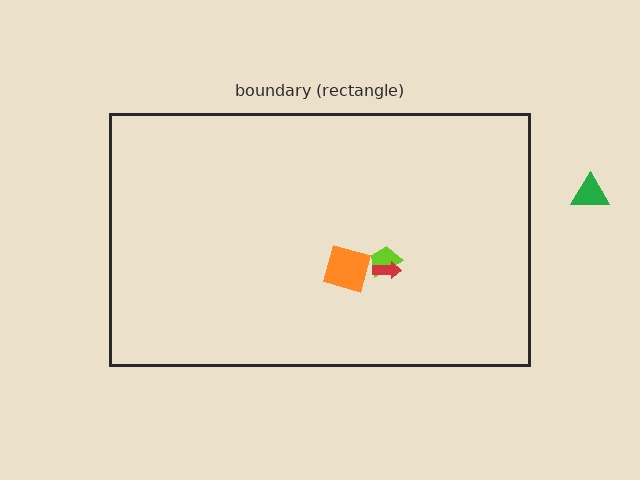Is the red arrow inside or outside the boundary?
Inside.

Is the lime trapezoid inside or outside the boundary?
Inside.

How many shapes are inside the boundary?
3 inside, 1 outside.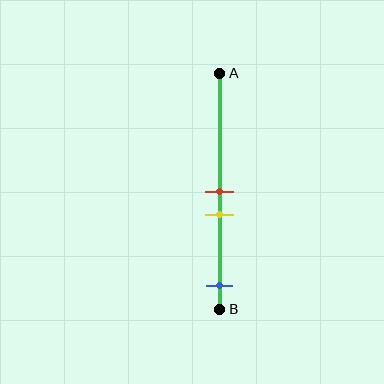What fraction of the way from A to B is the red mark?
The red mark is approximately 50% (0.5) of the way from A to B.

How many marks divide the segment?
There are 3 marks dividing the segment.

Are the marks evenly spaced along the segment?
No, the marks are not evenly spaced.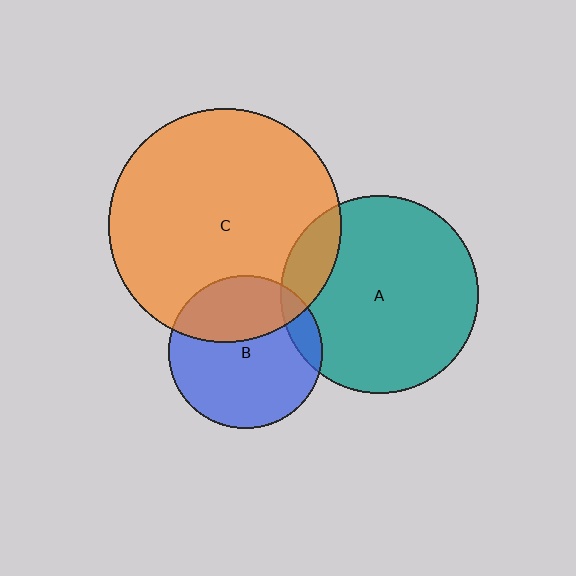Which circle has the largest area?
Circle C (orange).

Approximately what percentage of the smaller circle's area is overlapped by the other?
Approximately 10%.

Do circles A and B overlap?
Yes.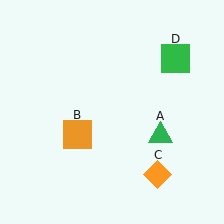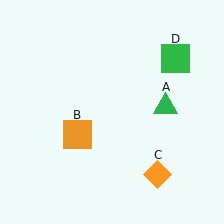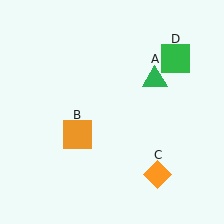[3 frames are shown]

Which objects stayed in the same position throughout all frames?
Orange square (object B) and orange diamond (object C) and green square (object D) remained stationary.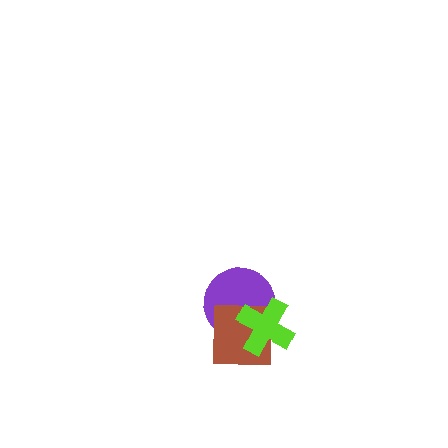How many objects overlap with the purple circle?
2 objects overlap with the purple circle.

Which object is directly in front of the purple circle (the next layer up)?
The brown square is directly in front of the purple circle.